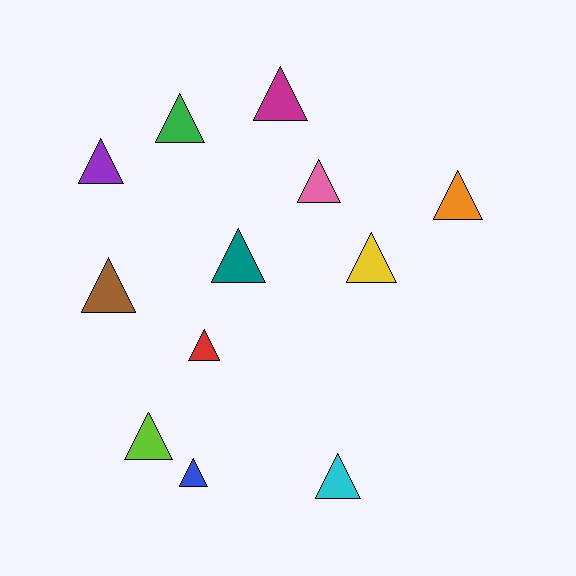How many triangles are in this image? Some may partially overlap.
There are 12 triangles.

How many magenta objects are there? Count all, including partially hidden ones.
There is 1 magenta object.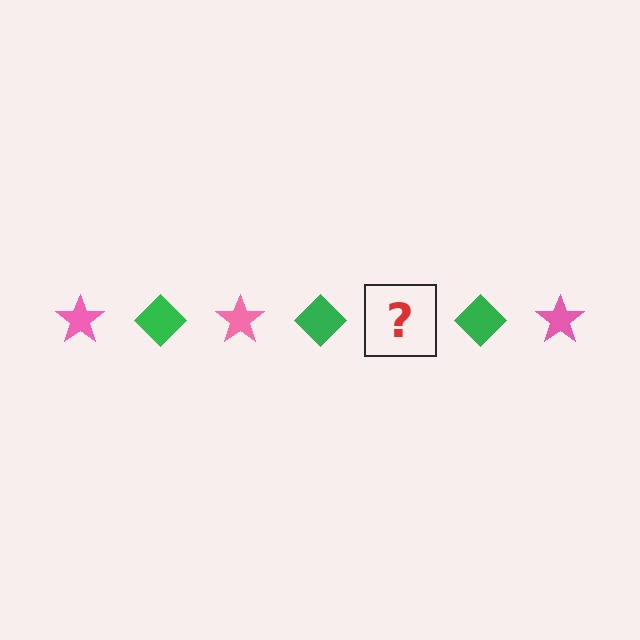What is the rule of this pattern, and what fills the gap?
The rule is that the pattern alternates between pink star and green diamond. The gap should be filled with a pink star.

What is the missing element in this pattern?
The missing element is a pink star.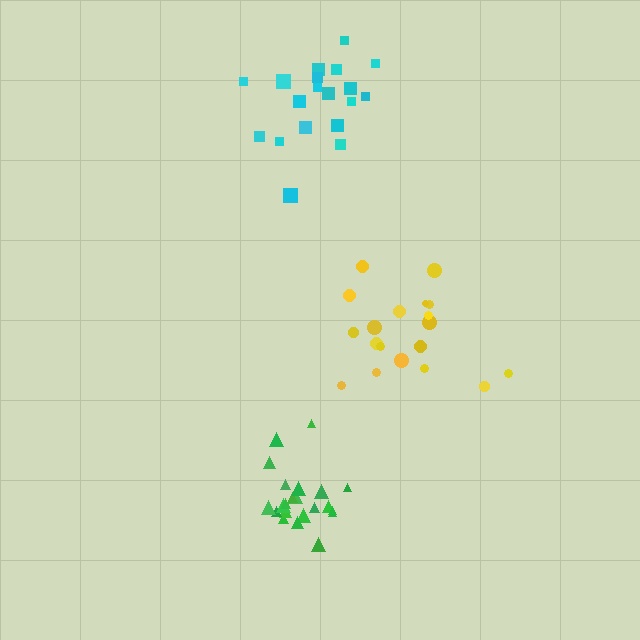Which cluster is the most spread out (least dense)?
Yellow.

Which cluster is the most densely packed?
Green.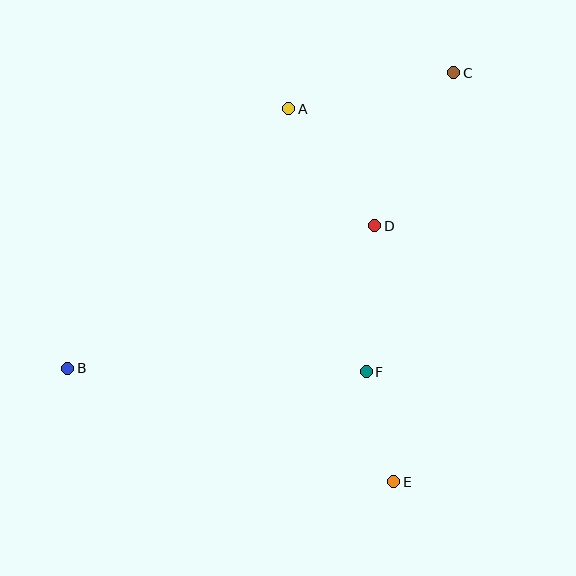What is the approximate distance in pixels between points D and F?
The distance between D and F is approximately 146 pixels.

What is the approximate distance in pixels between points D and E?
The distance between D and E is approximately 257 pixels.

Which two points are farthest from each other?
Points B and C are farthest from each other.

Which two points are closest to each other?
Points E and F are closest to each other.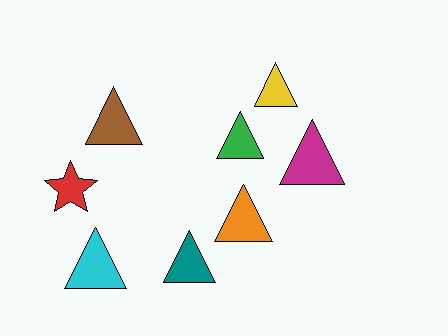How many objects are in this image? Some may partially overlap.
There are 8 objects.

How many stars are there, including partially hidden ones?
There is 1 star.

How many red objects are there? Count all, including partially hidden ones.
There is 1 red object.